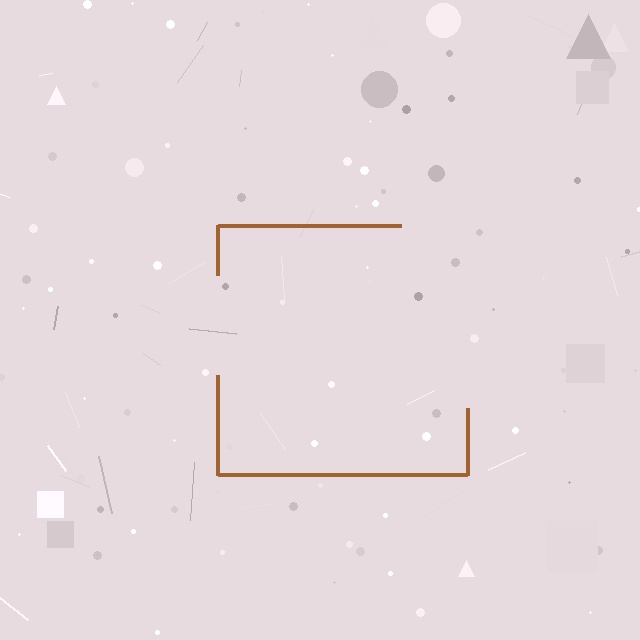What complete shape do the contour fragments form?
The contour fragments form a square.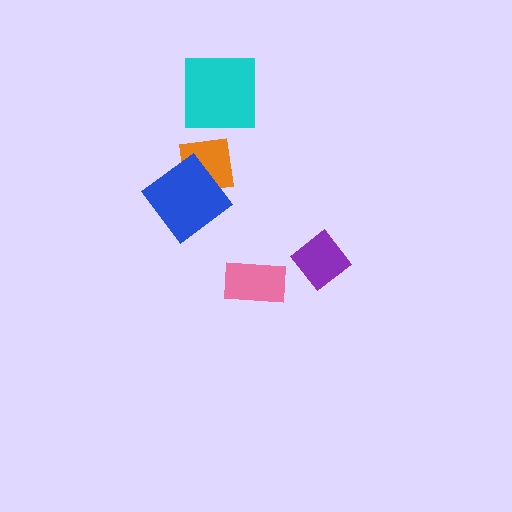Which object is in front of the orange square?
The blue diamond is in front of the orange square.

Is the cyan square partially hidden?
No, no other shape covers it.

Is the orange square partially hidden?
Yes, it is partially covered by another shape.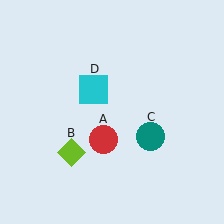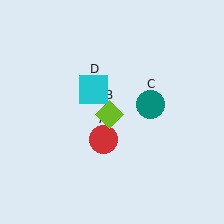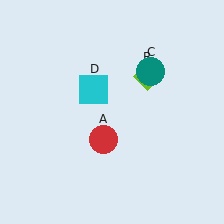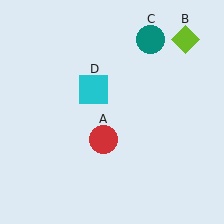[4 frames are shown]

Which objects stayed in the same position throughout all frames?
Red circle (object A) and cyan square (object D) remained stationary.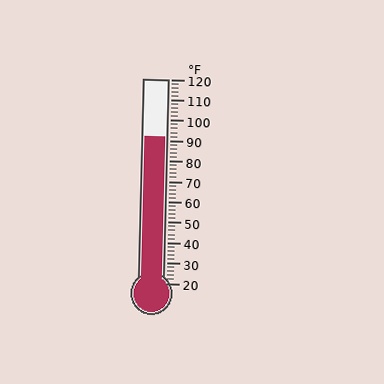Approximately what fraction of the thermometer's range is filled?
The thermometer is filled to approximately 70% of its range.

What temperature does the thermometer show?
The thermometer shows approximately 92°F.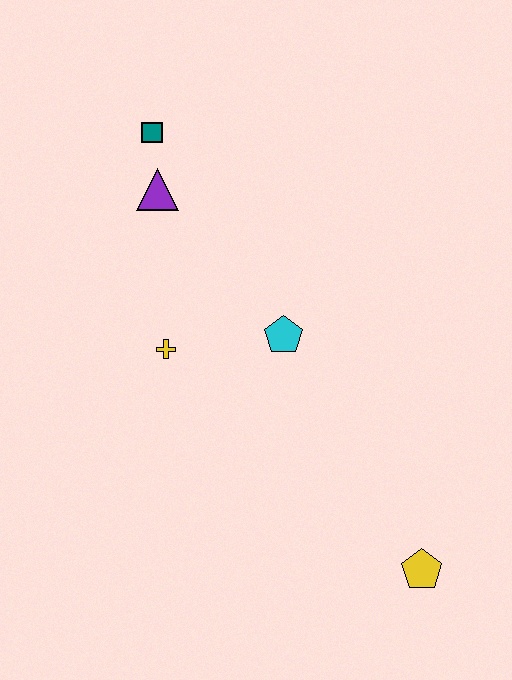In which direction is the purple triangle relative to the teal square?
The purple triangle is below the teal square.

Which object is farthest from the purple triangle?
The yellow pentagon is farthest from the purple triangle.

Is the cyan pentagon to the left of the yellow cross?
No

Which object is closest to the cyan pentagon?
The yellow cross is closest to the cyan pentagon.